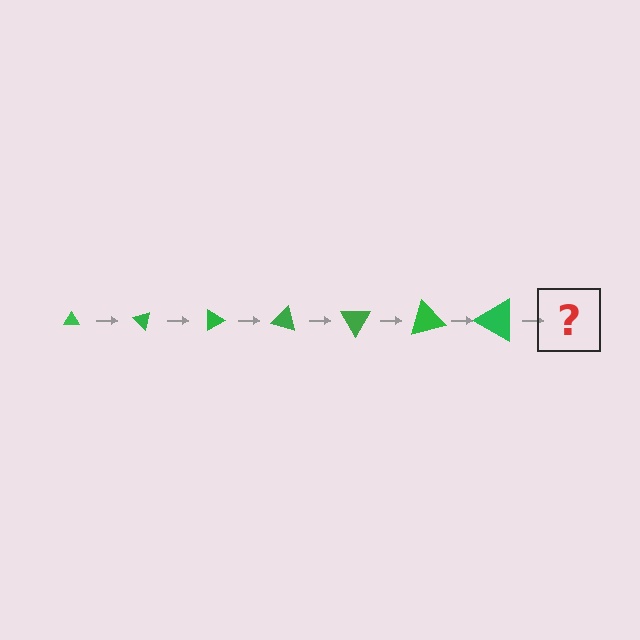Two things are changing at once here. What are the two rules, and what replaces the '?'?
The two rules are that the triangle grows larger each step and it rotates 45 degrees each step. The '?' should be a triangle, larger than the previous one and rotated 315 degrees from the start.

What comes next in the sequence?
The next element should be a triangle, larger than the previous one and rotated 315 degrees from the start.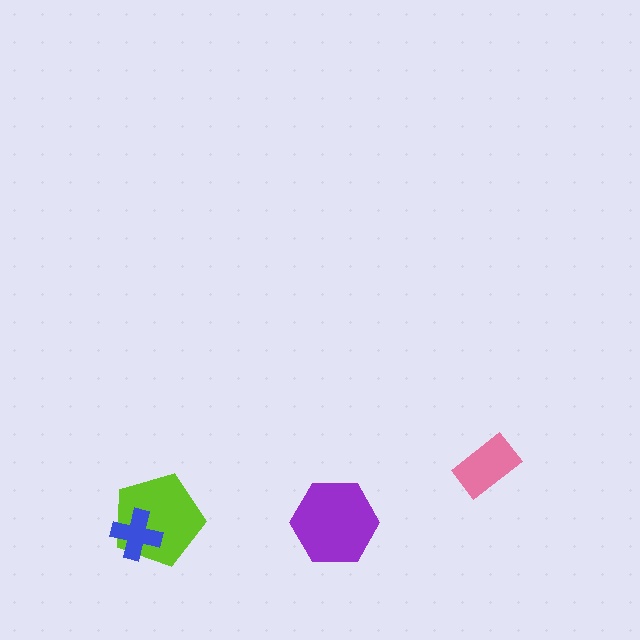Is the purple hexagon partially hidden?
No, no other shape covers it.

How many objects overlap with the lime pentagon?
1 object overlaps with the lime pentagon.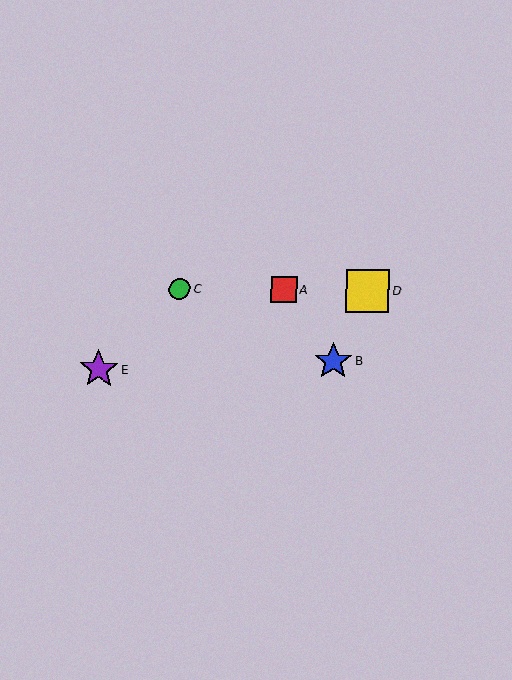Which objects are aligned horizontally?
Objects A, C, D are aligned horizontally.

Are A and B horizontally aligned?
No, A is at y≈290 and B is at y≈361.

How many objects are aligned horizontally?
3 objects (A, C, D) are aligned horizontally.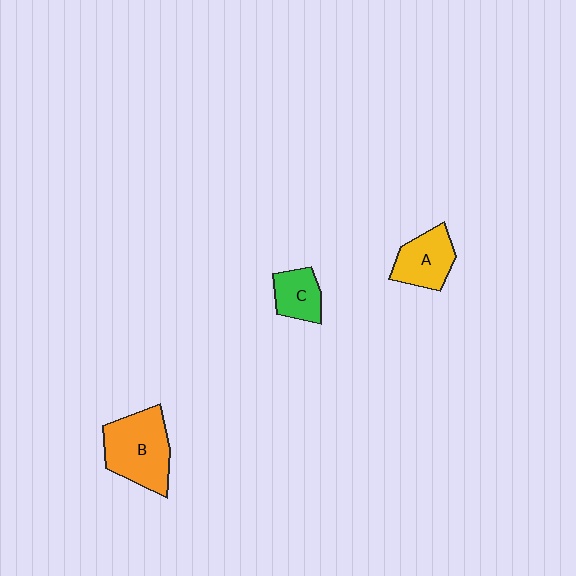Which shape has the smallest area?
Shape C (green).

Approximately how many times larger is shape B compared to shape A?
Approximately 1.5 times.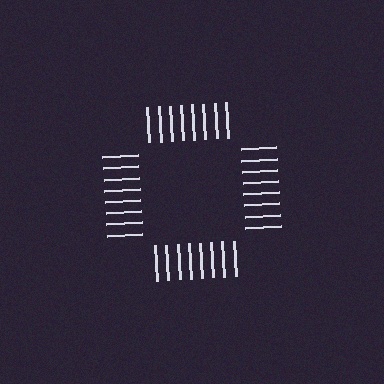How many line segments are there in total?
32 — 8 along each of the 4 edges.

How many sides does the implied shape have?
4 sides — the line-ends trace a square.